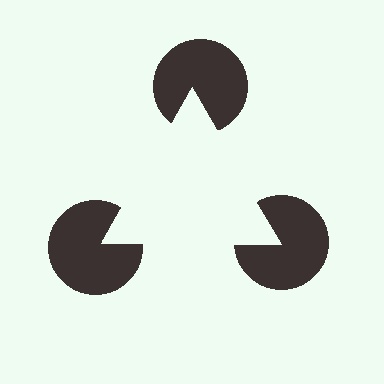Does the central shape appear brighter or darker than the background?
It typically appears slightly brighter than the background, even though no actual brightness change is drawn.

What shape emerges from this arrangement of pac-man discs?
An illusory triangle — its edges are inferred from the aligned wedge cuts in the pac-man discs, not physically drawn.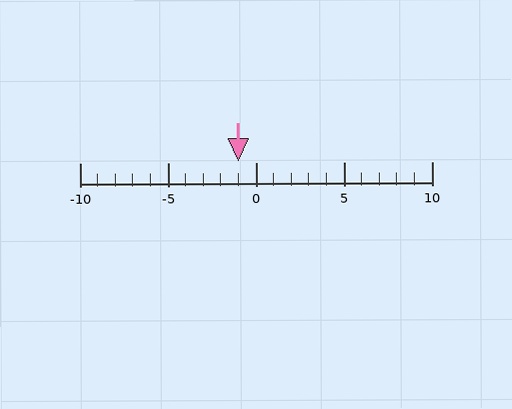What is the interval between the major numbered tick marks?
The major tick marks are spaced 5 units apart.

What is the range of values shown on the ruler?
The ruler shows values from -10 to 10.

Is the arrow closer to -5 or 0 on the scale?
The arrow is closer to 0.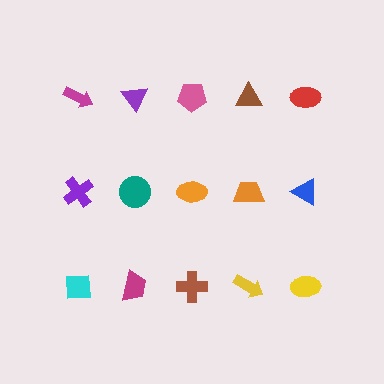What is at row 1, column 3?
A pink pentagon.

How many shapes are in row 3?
5 shapes.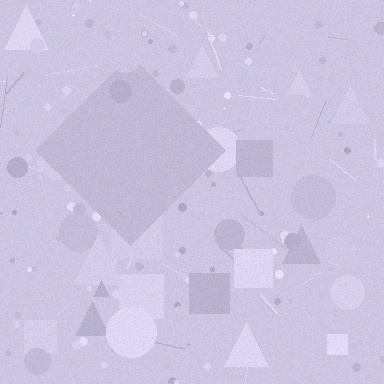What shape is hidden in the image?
A diamond is hidden in the image.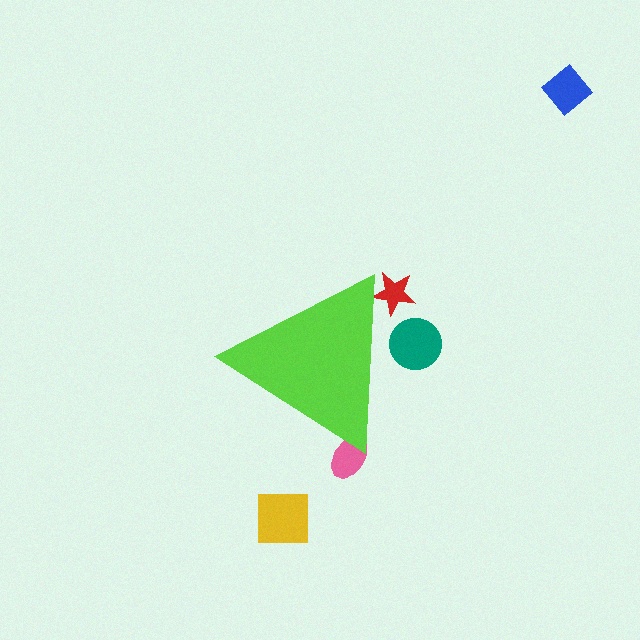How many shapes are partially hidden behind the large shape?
3 shapes are partially hidden.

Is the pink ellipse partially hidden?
Yes, the pink ellipse is partially hidden behind the lime triangle.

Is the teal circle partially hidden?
Yes, the teal circle is partially hidden behind the lime triangle.